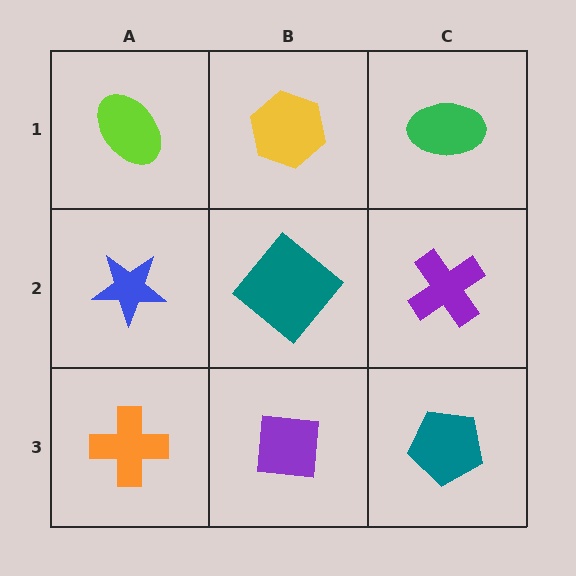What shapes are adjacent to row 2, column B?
A yellow hexagon (row 1, column B), a purple square (row 3, column B), a blue star (row 2, column A), a purple cross (row 2, column C).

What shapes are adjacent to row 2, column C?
A green ellipse (row 1, column C), a teal pentagon (row 3, column C), a teal diamond (row 2, column B).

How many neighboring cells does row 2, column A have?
3.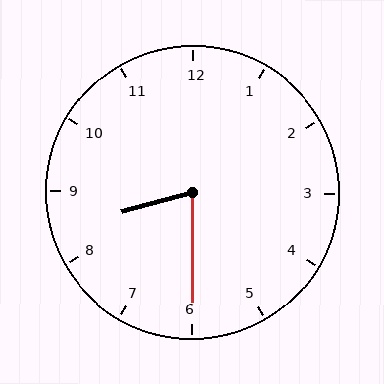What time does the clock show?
8:30.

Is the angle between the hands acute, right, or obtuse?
It is acute.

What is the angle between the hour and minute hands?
Approximately 75 degrees.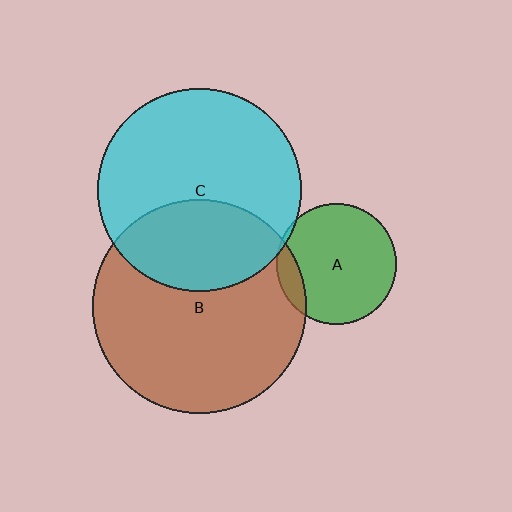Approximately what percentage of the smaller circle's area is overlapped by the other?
Approximately 5%.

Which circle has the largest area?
Circle B (brown).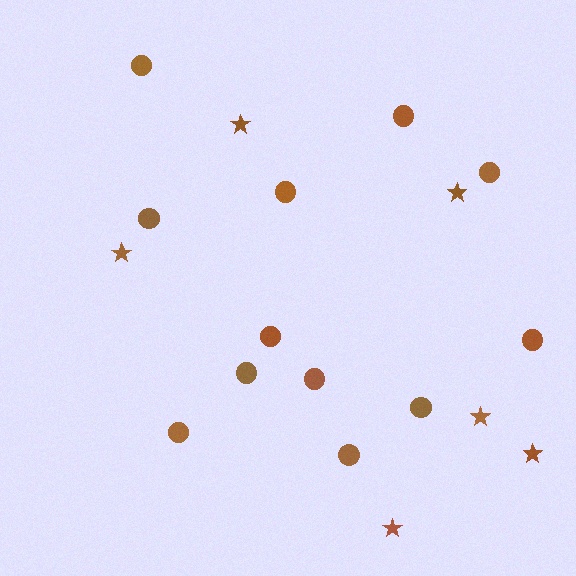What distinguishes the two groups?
There are 2 groups: one group of stars (6) and one group of circles (12).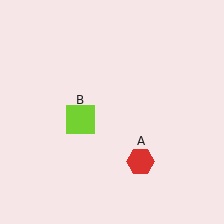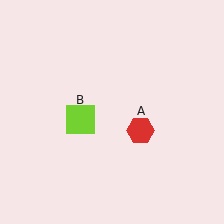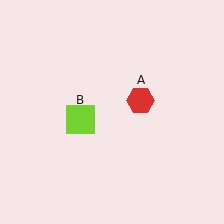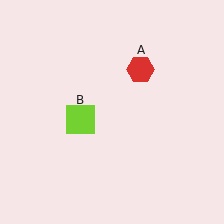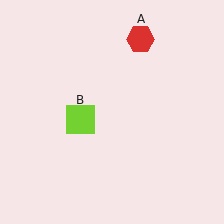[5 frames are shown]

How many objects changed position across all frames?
1 object changed position: red hexagon (object A).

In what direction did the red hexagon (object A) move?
The red hexagon (object A) moved up.